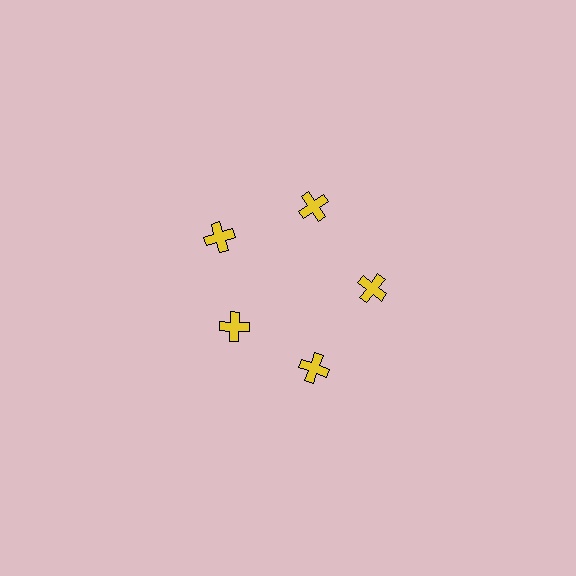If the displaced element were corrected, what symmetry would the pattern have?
It would have 5-fold rotational symmetry — the pattern would map onto itself every 72 degrees.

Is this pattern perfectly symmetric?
No. The 5 yellow crosses are arranged in a ring, but one element near the 8 o'clock position is pulled inward toward the center, breaking the 5-fold rotational symmetry.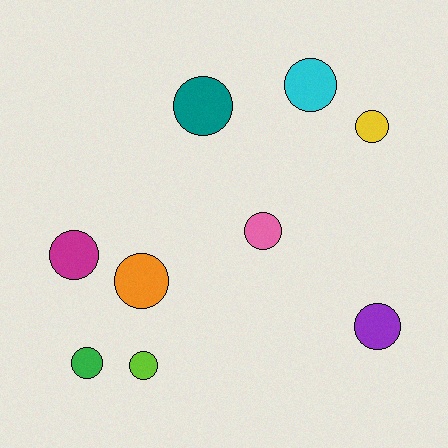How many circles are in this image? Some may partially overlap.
There are 9 circles.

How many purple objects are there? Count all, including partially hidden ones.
There is 1 purple object.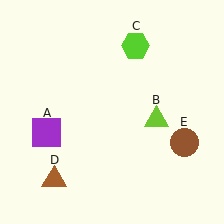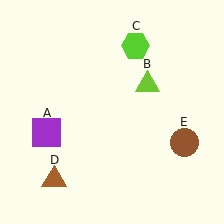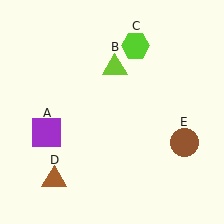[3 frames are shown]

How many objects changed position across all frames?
1 object changed position: lime triangle (object B).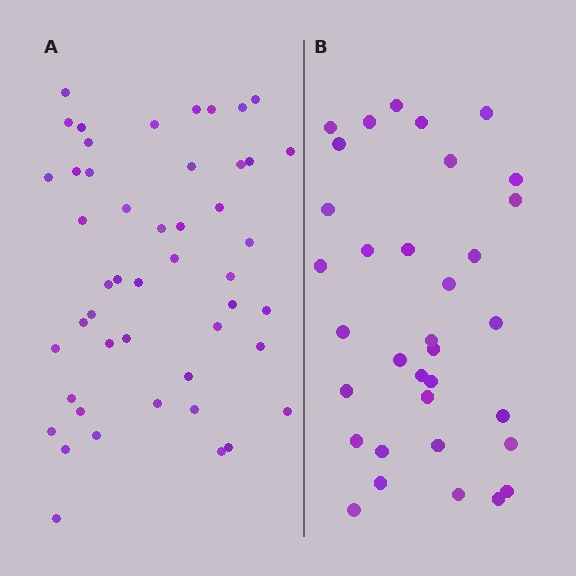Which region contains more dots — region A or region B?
Region A (the left region) has more dots.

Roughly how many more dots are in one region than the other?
Region A has approximately 15 more dots than region B.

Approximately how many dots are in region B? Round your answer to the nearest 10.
About 30 dots. (The exact count is 34, which rounds to 30.)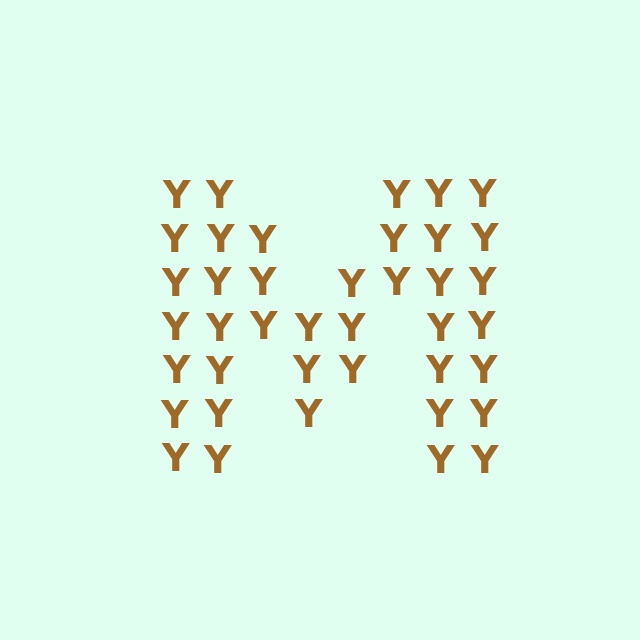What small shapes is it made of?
It is made of small letter Y's.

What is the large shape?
The large shape is the letter M.